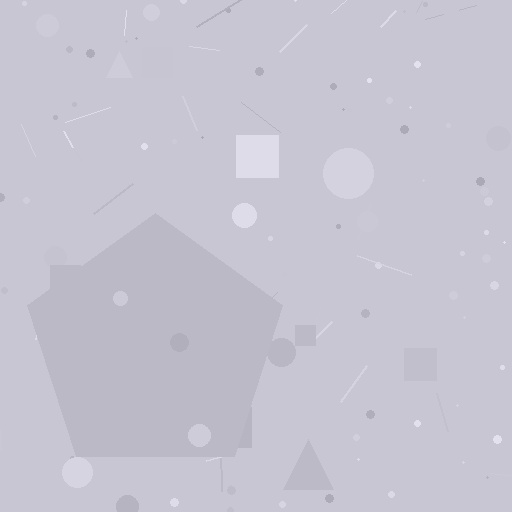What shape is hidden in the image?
A pentagon is hidden in the image.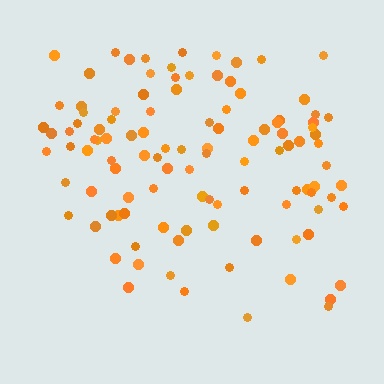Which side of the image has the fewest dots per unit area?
The bottom.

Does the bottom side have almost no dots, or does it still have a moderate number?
Still a moderate number, just noticeably fewer than the top.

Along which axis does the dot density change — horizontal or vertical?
Vertical.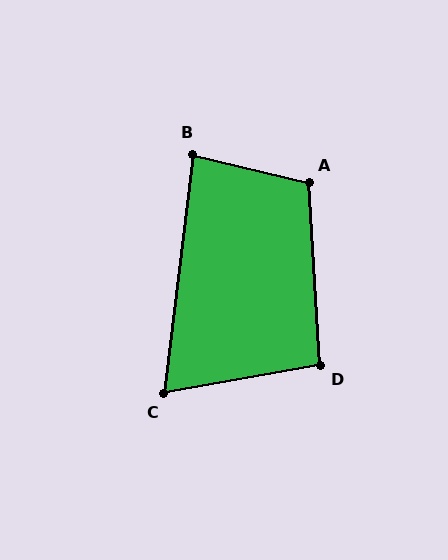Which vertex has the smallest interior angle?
C, at approximately 73 degrees.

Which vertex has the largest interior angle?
A, at approximately 107 degrees.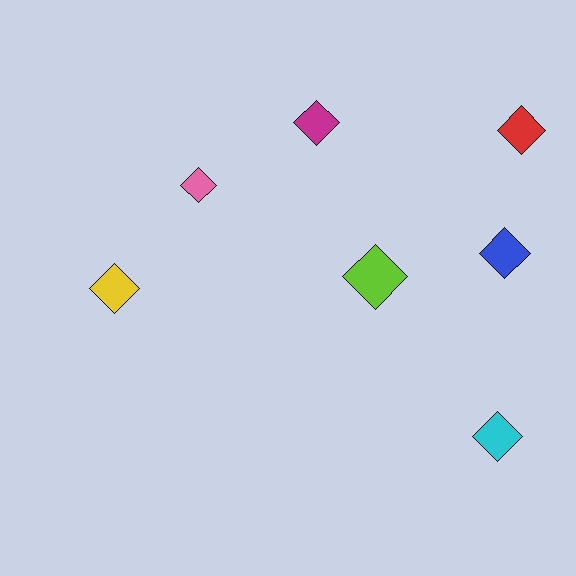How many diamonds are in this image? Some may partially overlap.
There are 7 diamonds.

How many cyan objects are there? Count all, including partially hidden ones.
There is 1 cyan object.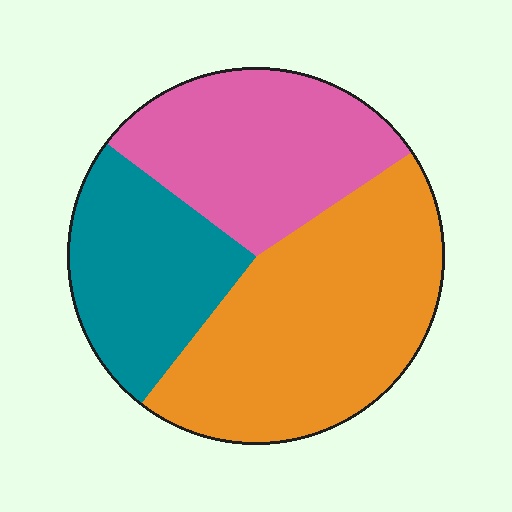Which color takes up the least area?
Teal, at roughly 25%.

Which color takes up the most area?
Orange, at roughly 45%.